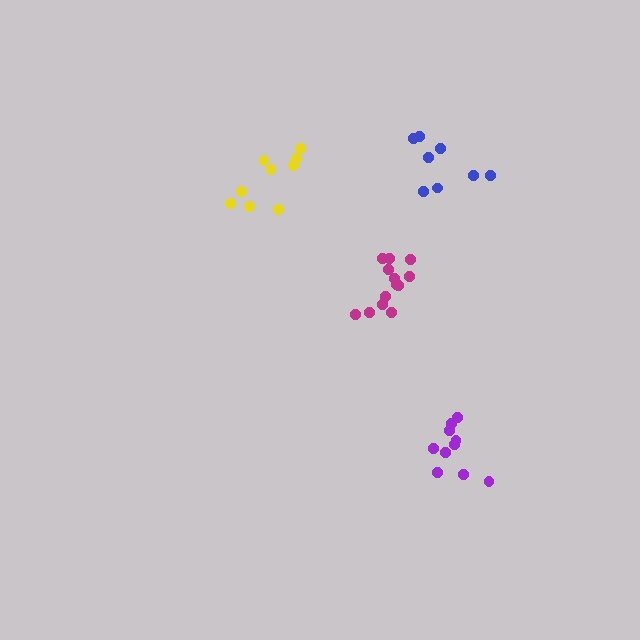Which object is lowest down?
The purple cluster is bottommost.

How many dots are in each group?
Group 1: 13 dots, Group 2: 9 dots, Group 3: 8 dots, Group 4: 10 dots (40 total).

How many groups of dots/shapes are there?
There are 4 groups.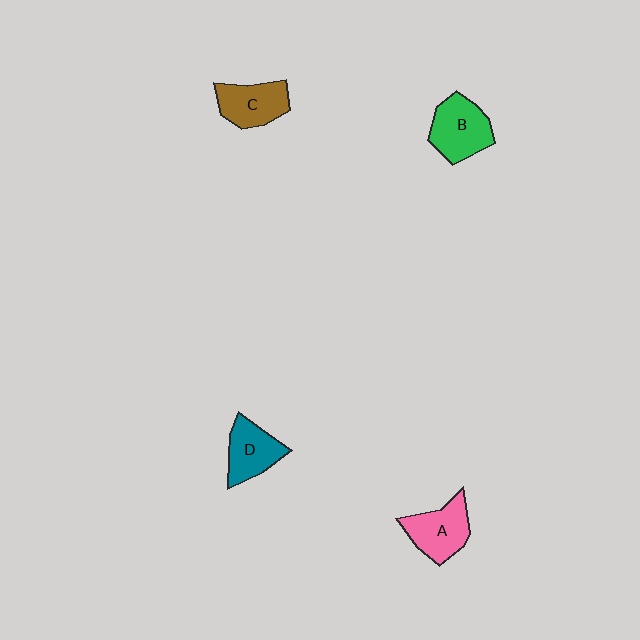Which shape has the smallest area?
Shape D (teal).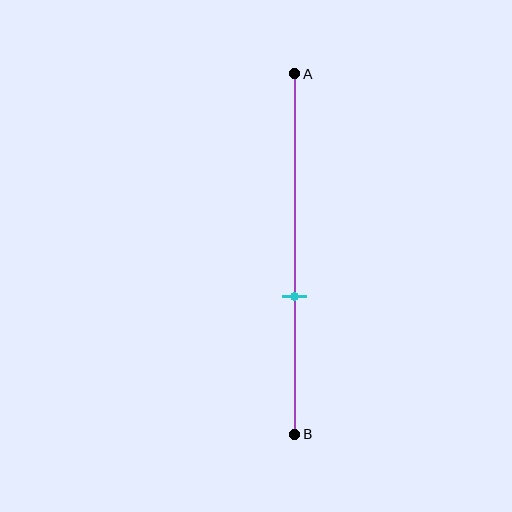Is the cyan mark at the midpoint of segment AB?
No, the mark is at about 60% from A, not at the 50% midpoint.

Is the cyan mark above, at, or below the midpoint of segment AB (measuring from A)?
The cyan mark is below the midpoint of segment AB.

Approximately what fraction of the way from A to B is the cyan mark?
The cyan mark is approximately 60% of the way from A to B.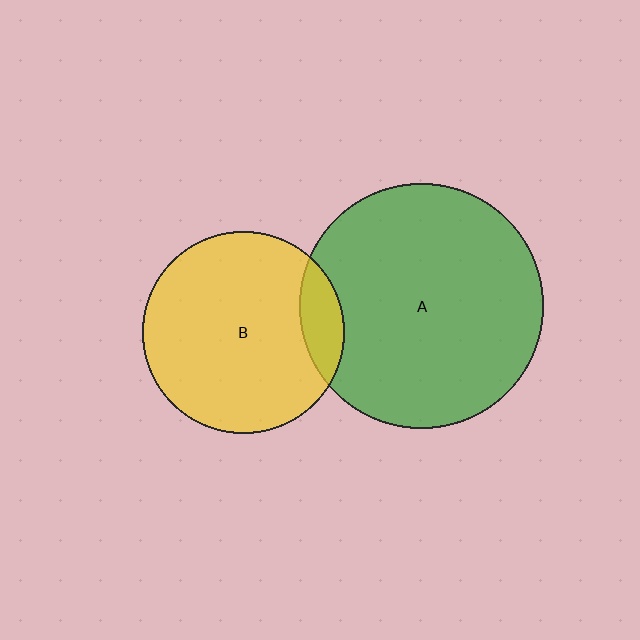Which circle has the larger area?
Circle A (green).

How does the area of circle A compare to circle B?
Approximately 1.5 times.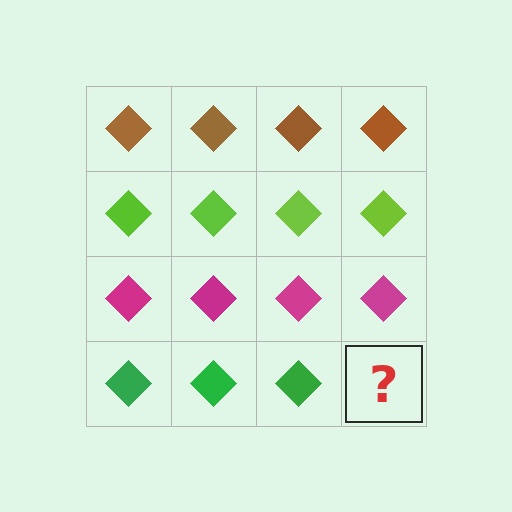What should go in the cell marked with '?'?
The missing cell should contain a green diamond.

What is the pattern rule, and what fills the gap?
The rule is that each row has a consistent color. The gap should be filled with a green diamond.